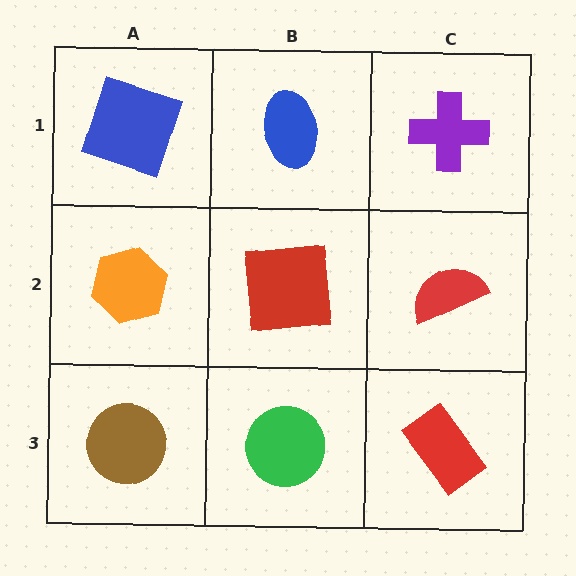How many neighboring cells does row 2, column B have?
4.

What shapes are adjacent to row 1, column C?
A red semicircle (row 2, column C), a blue ellipse (row 1, column B).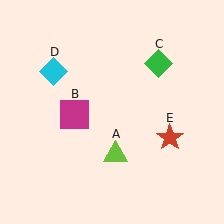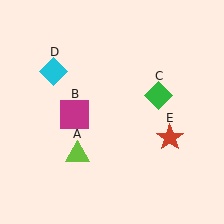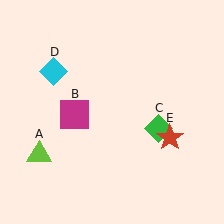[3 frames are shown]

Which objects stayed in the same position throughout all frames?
Magenta square (object B) and cyan diamond (object D) and red star (object E) remained stationary.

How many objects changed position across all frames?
2 objects changed position: lime triangle (object A), green diamond (object C).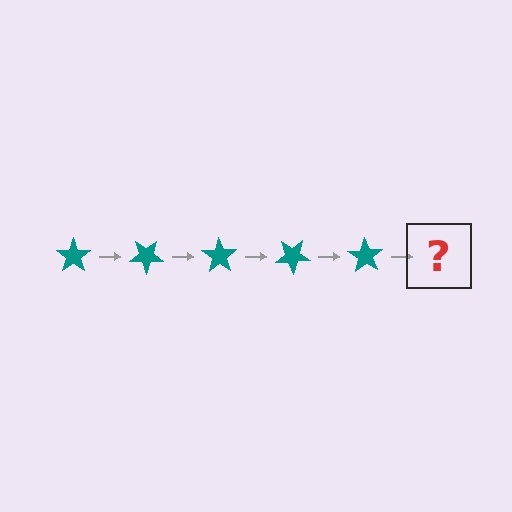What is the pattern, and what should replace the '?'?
The pattern is that the star rotates 35 degrees each step. The '?' should be a teal star rotated 175 degrees.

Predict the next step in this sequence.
The next step is a teal star rotated 175 degrees.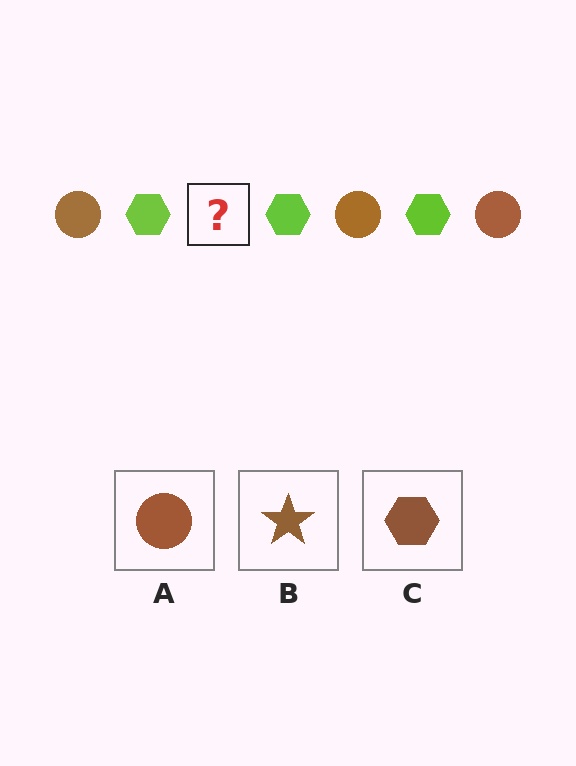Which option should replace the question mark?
Option A.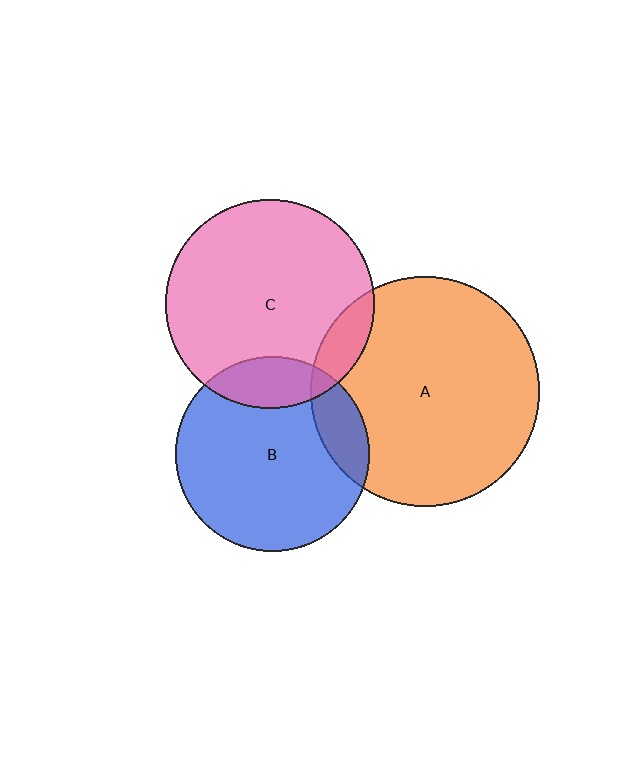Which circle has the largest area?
Circle A (orange).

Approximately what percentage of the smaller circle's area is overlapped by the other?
Approximately 15%.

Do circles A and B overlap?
Yes.